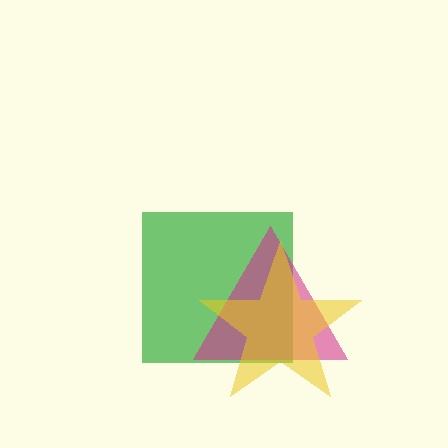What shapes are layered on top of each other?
The layered shapes are: a green square, a magenta triangle, a yellow star.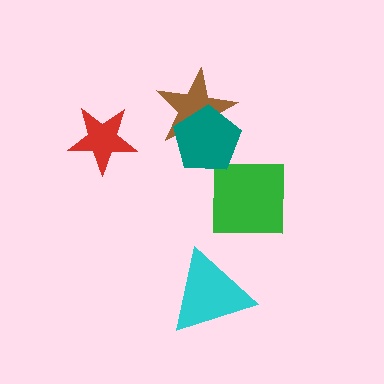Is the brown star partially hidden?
Yes, it is partially covered by another shape.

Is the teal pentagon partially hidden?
No, no other shape covers it.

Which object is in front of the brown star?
The teal pentagon is in front of the brown star.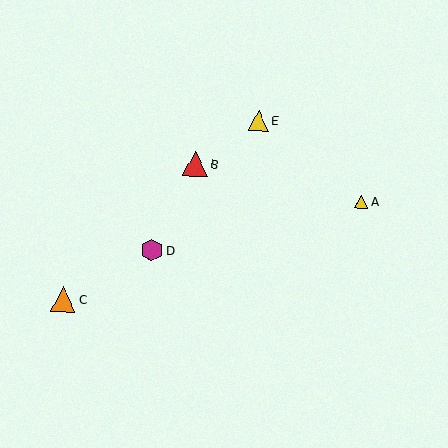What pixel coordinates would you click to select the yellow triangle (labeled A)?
Click at (361, 202) to select the yellow triangle A.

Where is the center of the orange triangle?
The center of the orange triangle is at (63, 299).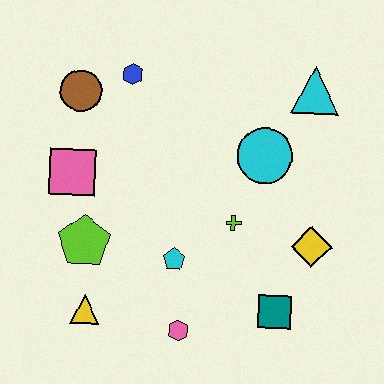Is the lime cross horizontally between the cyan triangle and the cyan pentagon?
Yes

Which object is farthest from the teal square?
The brown circle is farthest from the teal square.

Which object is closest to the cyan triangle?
The cyan circle is closest to the cyan triangle.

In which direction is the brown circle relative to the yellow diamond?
The brown circle is to the left of the yellow diamond.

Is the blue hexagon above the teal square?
Yes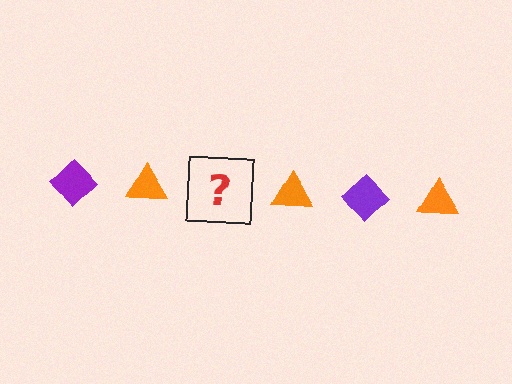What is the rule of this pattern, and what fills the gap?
The rule is that the pattern alternates between purple diamond and orange triangle. The gap should be filled with a purple diamond.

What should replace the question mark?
The question mark should be replaced with a purple diamond.